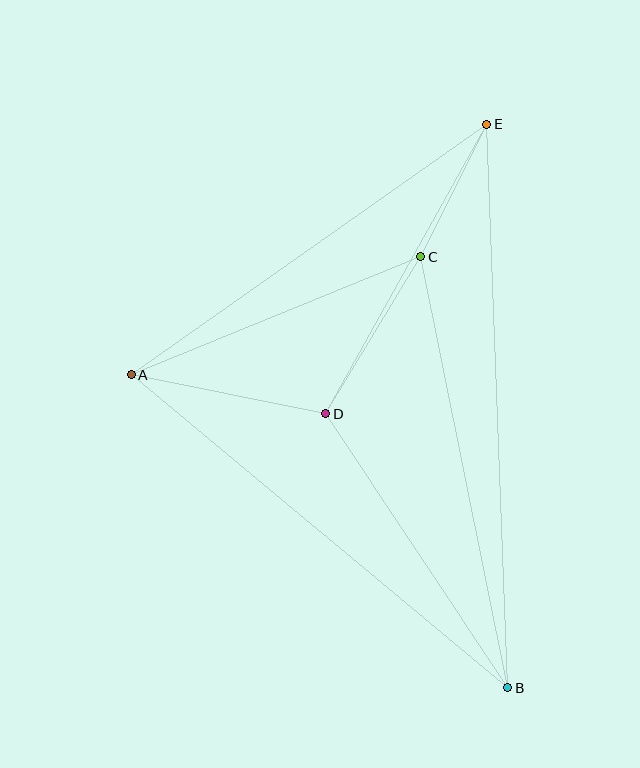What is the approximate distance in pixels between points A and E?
The distance between A and E is approximately 435 pixels.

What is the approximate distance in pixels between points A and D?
The distance between A and D is approximately 199 pixels.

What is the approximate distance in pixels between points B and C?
The distance between B and C is approximately 440 pixels.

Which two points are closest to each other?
Points C and E are closest to each other.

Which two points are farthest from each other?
Points B and E are farthest from each other.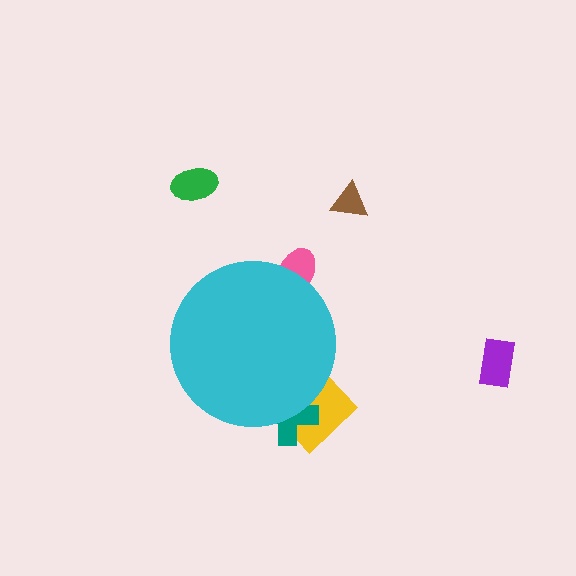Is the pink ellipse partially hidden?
Yes, the pink ellipse is partially hidden behind the cyan circle.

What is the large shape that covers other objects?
A cyan circle.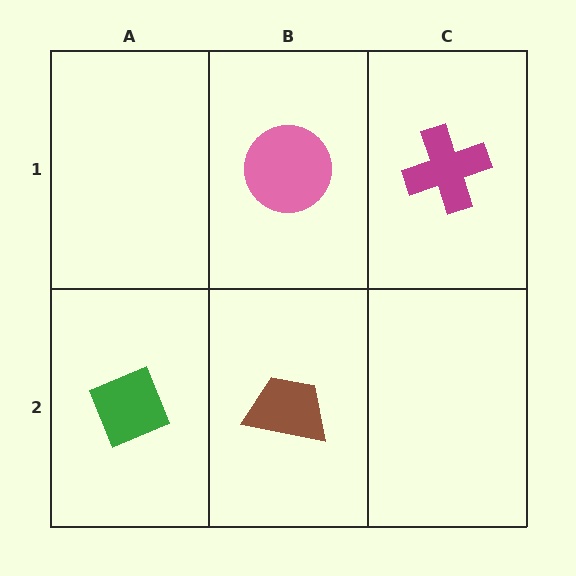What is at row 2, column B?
A brown trapezoid.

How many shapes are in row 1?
2 shapes.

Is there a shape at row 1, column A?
No, that cell is empty.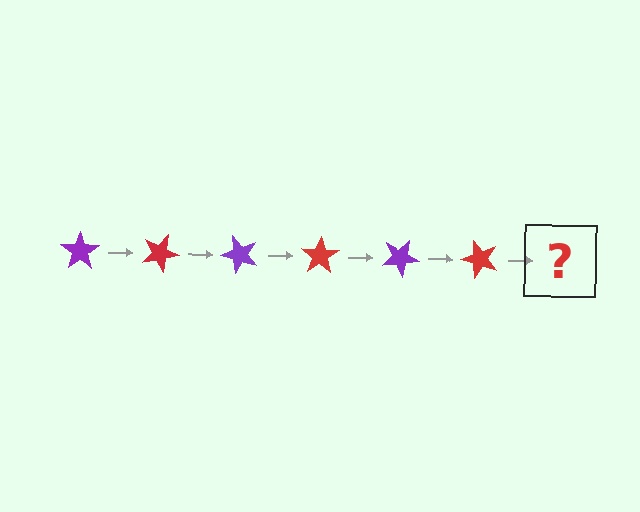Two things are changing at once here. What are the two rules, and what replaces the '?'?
The two rules are that it rotates 25 degrees each step and the color cycles through purple and red. The '?' should be a purple star, rotated 150 degrees from the start.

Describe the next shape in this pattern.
It should be a purple star, rotated 150 degrees from the start.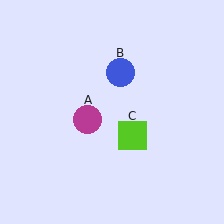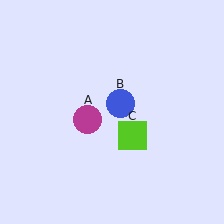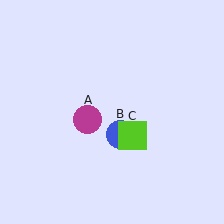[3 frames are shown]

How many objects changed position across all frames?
1 object changed position: blue circle (object B).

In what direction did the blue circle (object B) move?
The blue circle (object B) moved down.